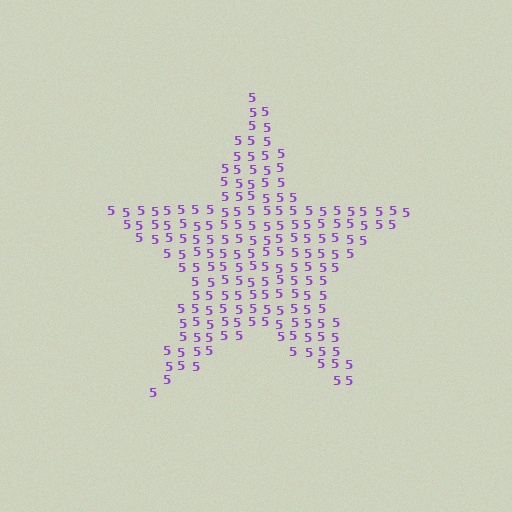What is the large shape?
The large shape is a star.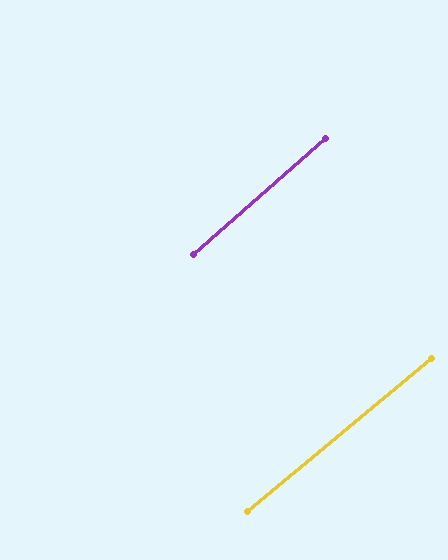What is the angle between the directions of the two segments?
Approximately 1 degree.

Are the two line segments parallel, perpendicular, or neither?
Parallel — their directions differ by only 1.4°.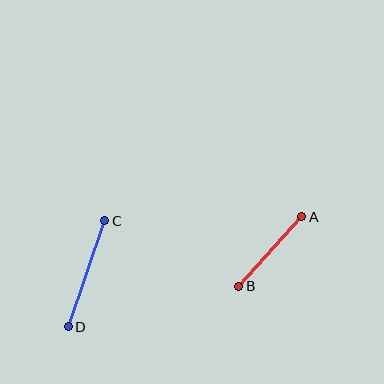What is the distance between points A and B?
The distance is approximately 94 pixels.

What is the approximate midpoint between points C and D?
The midpoint is at approximately (86, 274) pixels.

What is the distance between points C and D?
The distance is approximately 112 pixels.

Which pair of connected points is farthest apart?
Points C and D are farthest apart.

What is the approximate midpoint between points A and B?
The midpoint is at approximately (270, 252) pixels.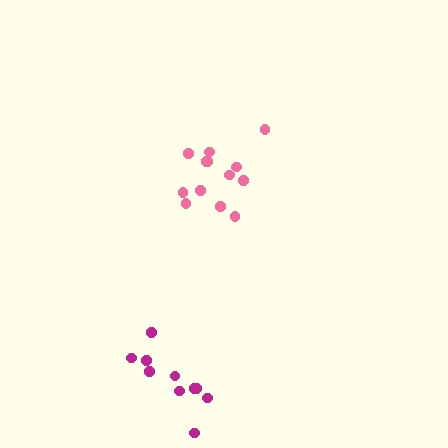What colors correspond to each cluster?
The clusters are colored: pink, magenta.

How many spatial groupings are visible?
There are 2 spatial groupings.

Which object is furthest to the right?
The pink cluster is rightmost.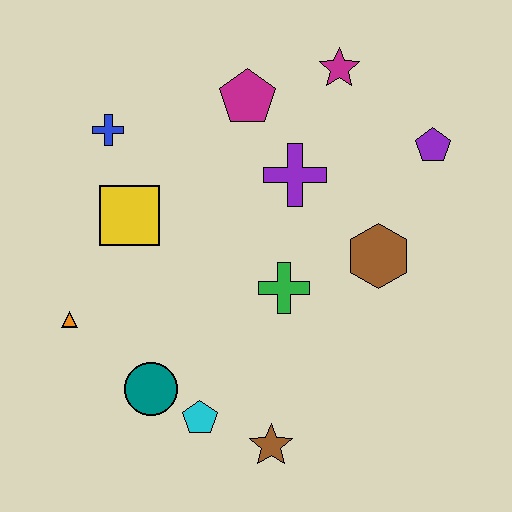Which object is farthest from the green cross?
The blue cross is farthest from the green cross.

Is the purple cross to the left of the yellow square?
No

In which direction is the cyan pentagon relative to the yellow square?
The cyan pentagon is below the yellow square.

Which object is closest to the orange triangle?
The teal circle is closest to the orange triangle.